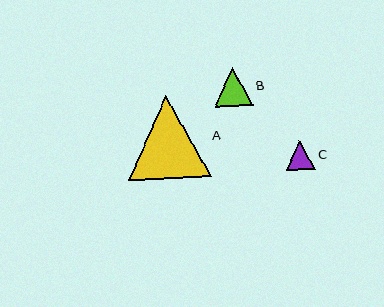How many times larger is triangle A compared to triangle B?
Triangle A is approximately 2.1 times the size of triangle B.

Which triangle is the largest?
Triangle A is the largest with a size of approximately 83 pixels.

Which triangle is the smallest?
Triangle C is the smallest with a size of approximately 29 pixels.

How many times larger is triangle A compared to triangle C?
Triangle A is approximately 2.8 times the size of triangle C.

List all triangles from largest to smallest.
From largest to smallest: A, B, C.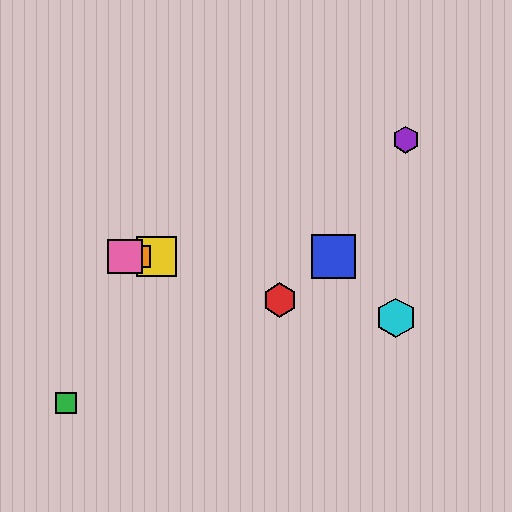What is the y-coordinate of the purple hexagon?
The purple hexagon is at y≈140.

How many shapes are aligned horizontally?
4 shapes (the blue square, the yellow square, the orange square, the pink square) are aligned horizontally.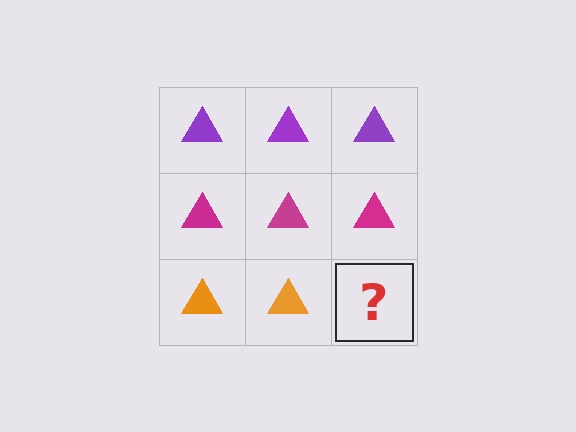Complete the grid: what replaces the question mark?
The question mark should be replaced with an orange triangle.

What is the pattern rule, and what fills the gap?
The rule is that each row has a consistent color. The gap should be filled with an orange triangle.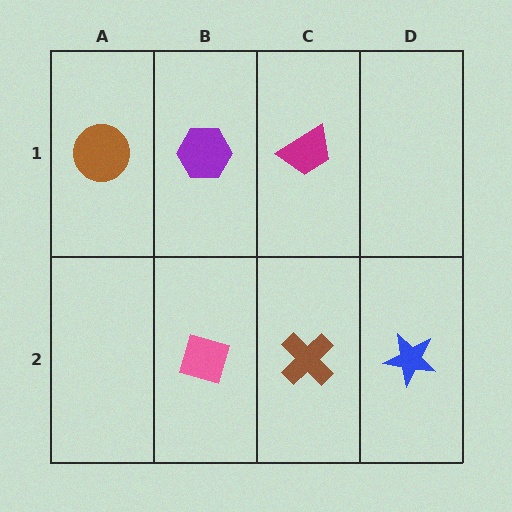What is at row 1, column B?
A purple hexagon.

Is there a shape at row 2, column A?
No, that cell is empty.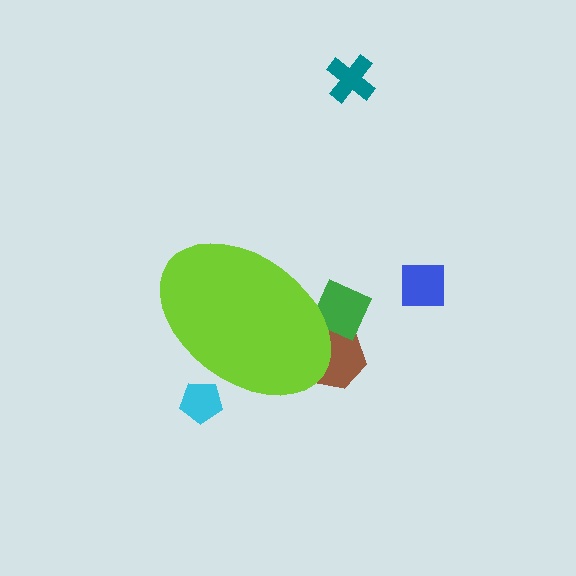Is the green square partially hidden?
Yes, the green square is partially hidden behind the lime ellipse.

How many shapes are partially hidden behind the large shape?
3 shapes are partially hidden.